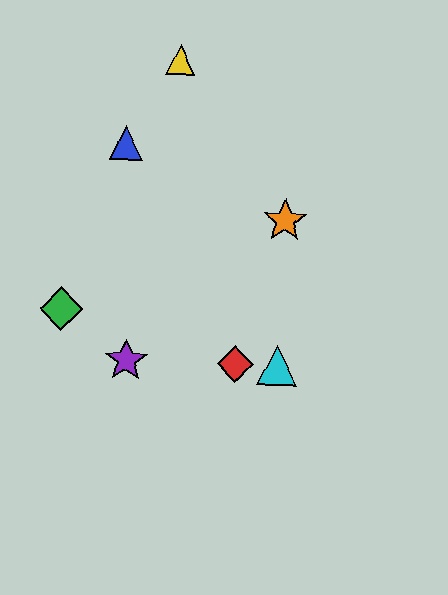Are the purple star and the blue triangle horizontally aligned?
No, the purple star is at y≈360 and the blue triangle is at y≈143.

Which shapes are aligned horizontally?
The red diamond, the purple star, the cyan triangle are aligned horizontally.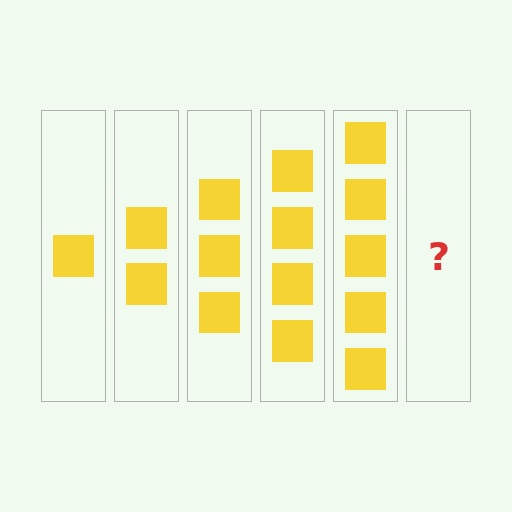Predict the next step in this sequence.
The next step is 6 squares.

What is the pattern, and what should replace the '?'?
The pattern is that each step adds one more square. The '?' should be 6 squares.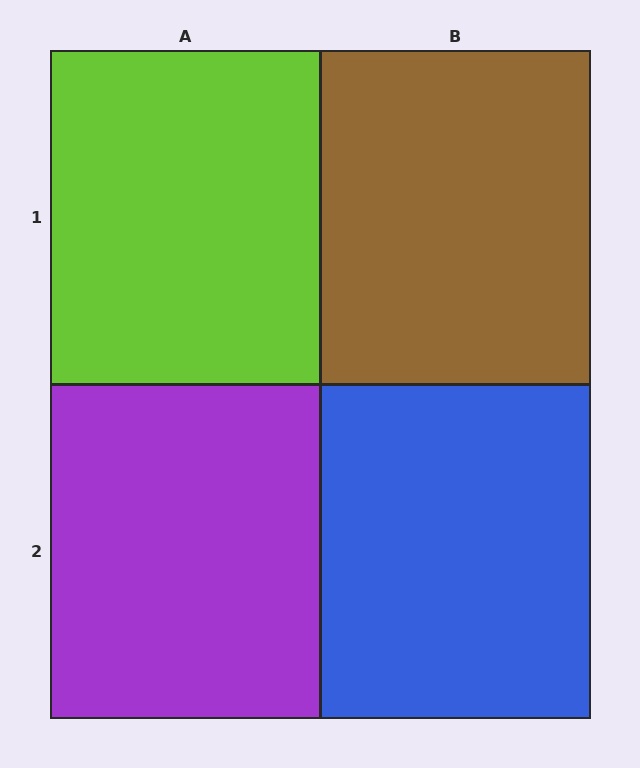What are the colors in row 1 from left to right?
Lime, brown.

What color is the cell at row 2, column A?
Purple.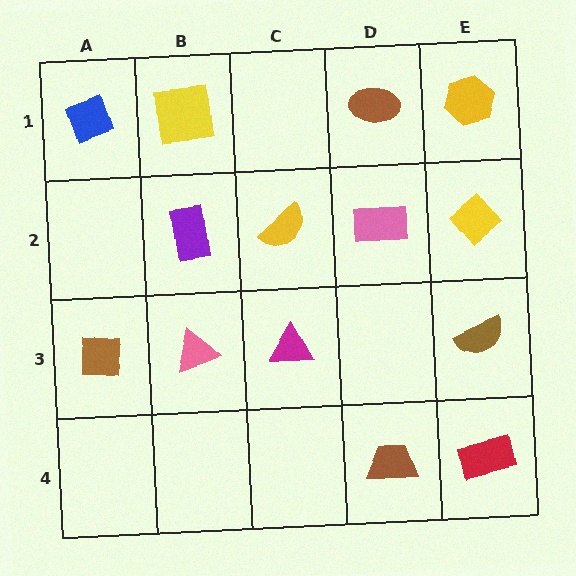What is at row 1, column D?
A brown ellipse.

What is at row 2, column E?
A yellow diamond.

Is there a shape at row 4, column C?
No, that cell is empty.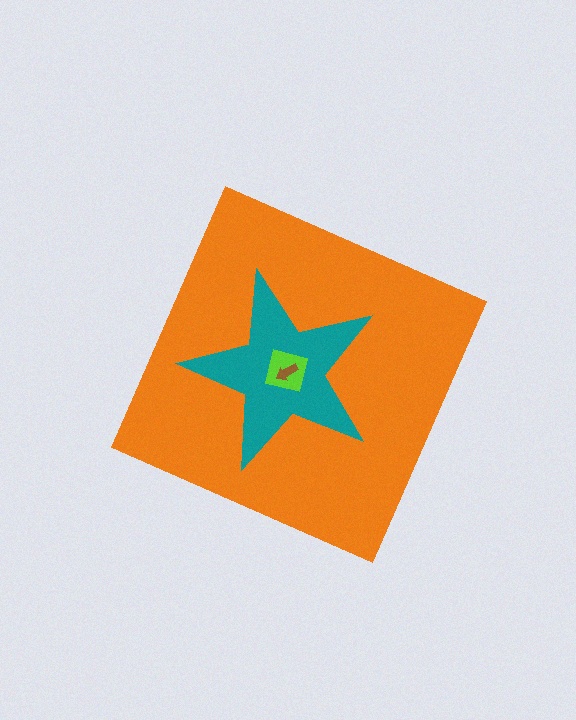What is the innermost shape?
The brown arrow.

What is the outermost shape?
The orange diamond.